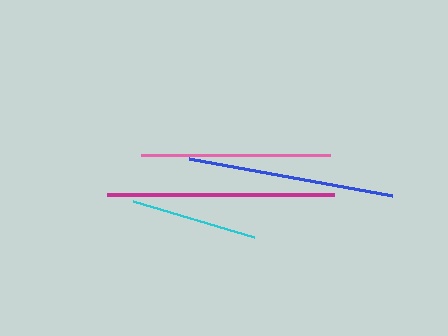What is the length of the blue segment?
The blue segment is approximately 206 pixels long.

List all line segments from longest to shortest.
From longest to shortest: magenta, blue, pink, cyan.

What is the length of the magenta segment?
The magenta segment is approximately 227 pixels long.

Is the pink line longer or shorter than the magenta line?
The magenta line is longer than the pink line.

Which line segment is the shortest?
The cyan line is the shortest at approximately 126 pixels.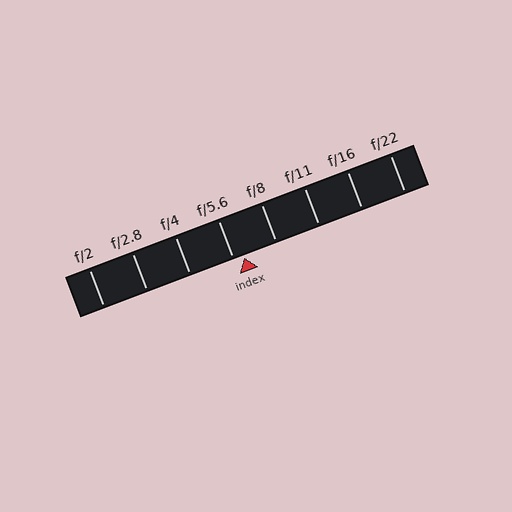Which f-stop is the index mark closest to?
The index mark is closest to f/5.6.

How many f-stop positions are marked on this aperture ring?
There are 8 f-stop positions marked.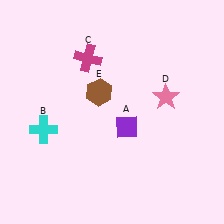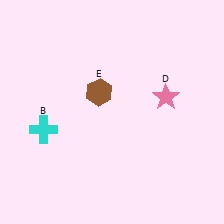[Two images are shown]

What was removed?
The magenta cross (C), the purple diamond (A) were removed in Image 2.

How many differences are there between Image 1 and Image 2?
There are 2 differences between the two images.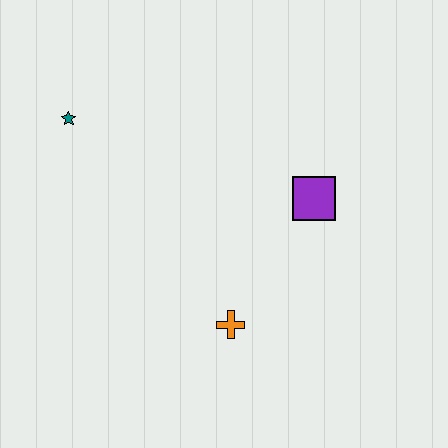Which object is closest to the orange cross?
The purple square is closest to the orange cross.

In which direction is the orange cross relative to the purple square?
The orange cross is below the purple square.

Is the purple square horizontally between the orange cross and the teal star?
No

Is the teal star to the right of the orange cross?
No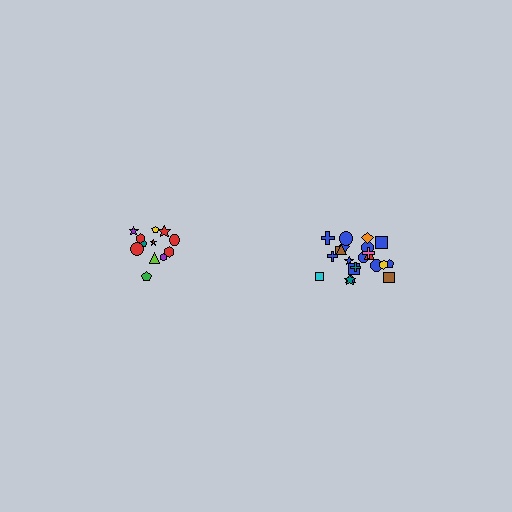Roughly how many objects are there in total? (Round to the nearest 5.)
Roughly 35 objects in total.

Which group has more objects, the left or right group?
The right group.